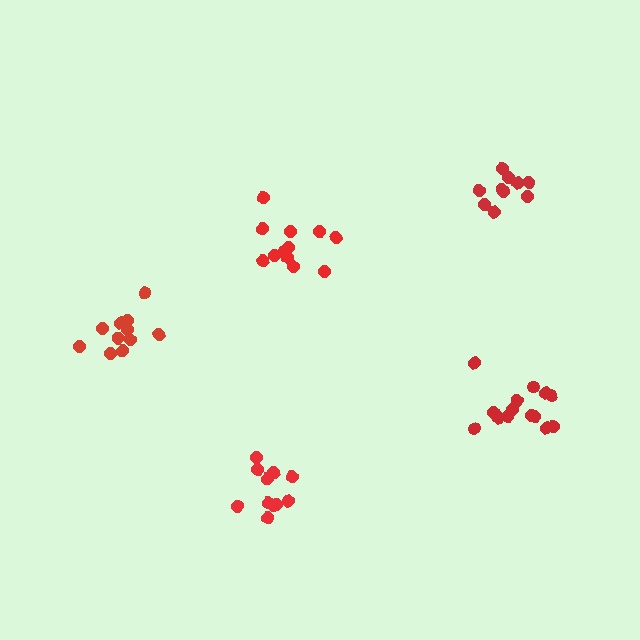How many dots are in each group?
Group 1: 12 dots, Group 2: 11 dots, Group 3: 11 dots, Group 4: 10 dots, Group 5: 14 dots (58 total).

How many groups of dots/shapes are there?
There are 5 groups.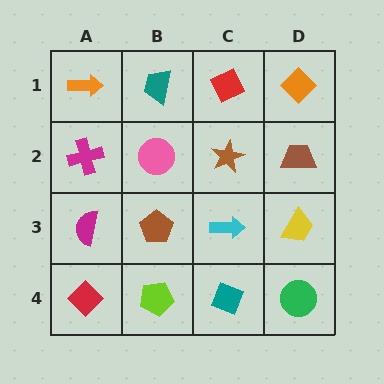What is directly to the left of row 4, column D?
A teal diamond.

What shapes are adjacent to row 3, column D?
A brown trapezoid (row 2, column D), a green circle (row 4, column D), a cyan arrow (row 3, column C).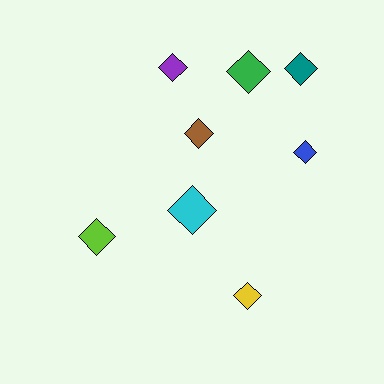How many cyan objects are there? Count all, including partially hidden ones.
There is 1 cyan object.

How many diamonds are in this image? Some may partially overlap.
There are 8 diamonds.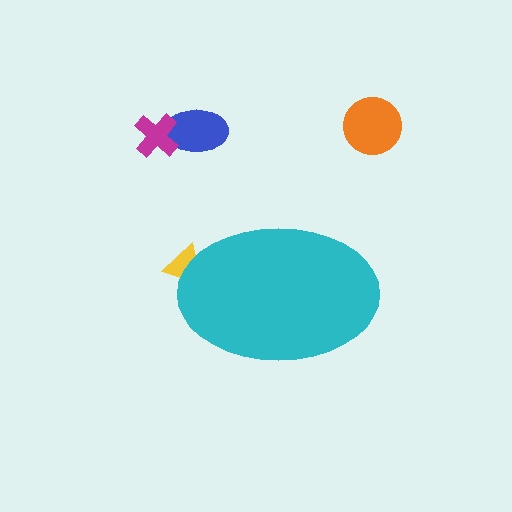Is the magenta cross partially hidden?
No, the magenta cross is fully visible.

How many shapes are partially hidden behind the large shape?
1 shape is partially hidden.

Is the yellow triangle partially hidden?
Yes, the yellow triangle is partially hidden behind the cyan ellipse.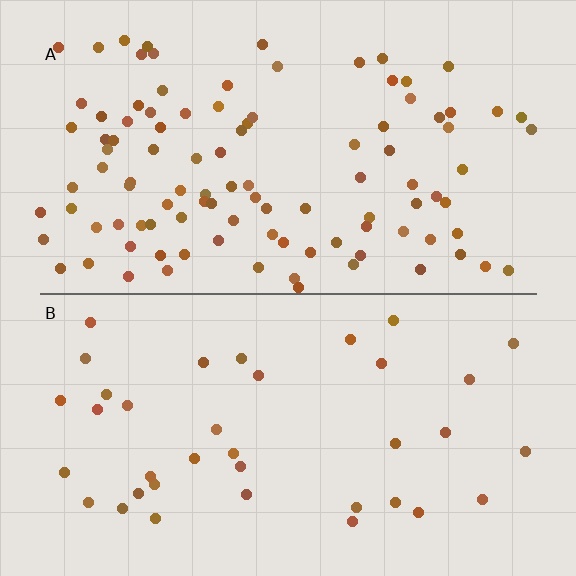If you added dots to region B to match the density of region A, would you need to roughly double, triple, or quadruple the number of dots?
Approximately triple.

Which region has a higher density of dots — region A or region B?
A (the top).